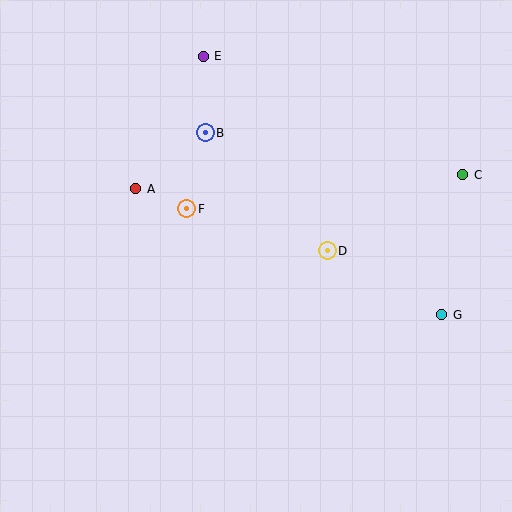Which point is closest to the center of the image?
Point D at (327, 251) is closest to the center.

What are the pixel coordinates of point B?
Point B is at (205, 133).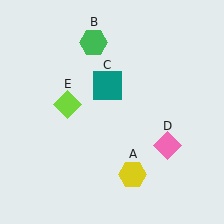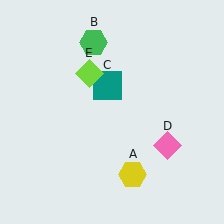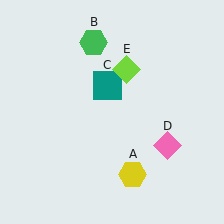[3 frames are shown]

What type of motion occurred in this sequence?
The lime diamond (object E) rotated clockwise around the center of the scene.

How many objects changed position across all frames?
1 object changed position: lime diamond (object E).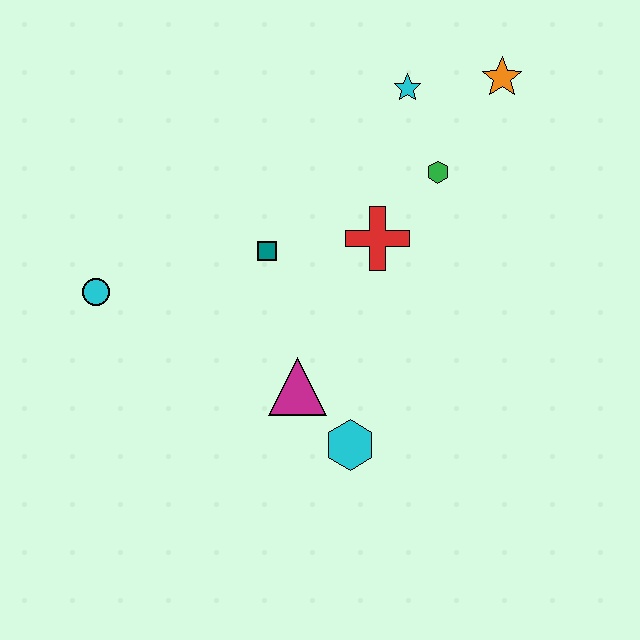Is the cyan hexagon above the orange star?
No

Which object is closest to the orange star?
The cyan star is closest to the orange star.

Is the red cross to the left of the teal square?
No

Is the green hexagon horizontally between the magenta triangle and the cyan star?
No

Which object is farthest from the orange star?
The cyan circle is farthest from the orange star.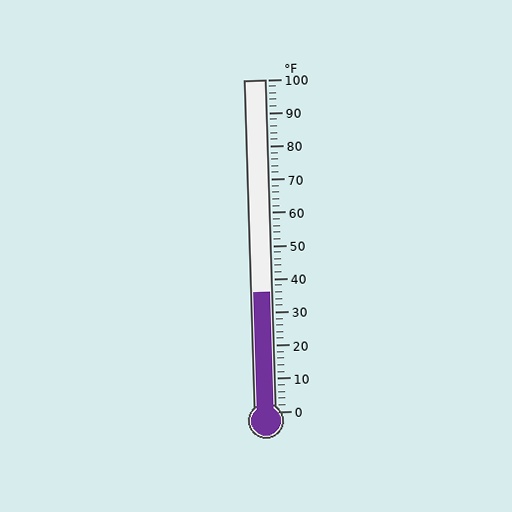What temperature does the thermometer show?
The thermometer shows approximately 36°F.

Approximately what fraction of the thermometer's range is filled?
The thermometer is filled to approximately 35% of its range.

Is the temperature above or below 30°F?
The temperature is above 30°F.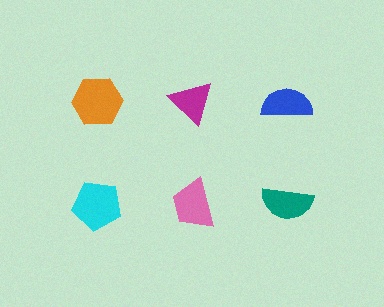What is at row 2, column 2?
A pink trapezoid.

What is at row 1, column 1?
An orange hexagon.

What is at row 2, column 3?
A teal semicircle.